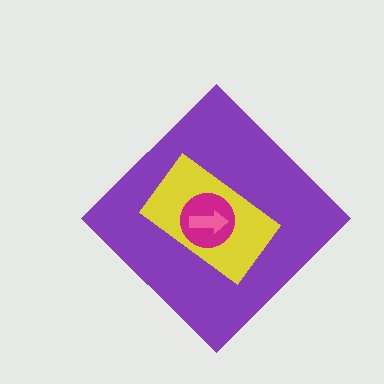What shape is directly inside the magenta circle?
The pink arrow.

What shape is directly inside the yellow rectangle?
The magenta circle.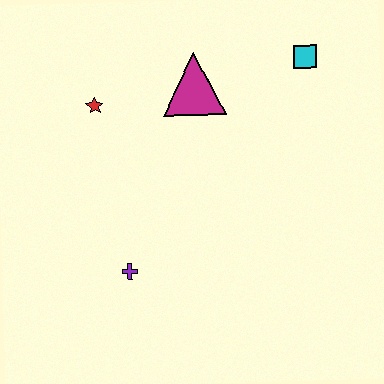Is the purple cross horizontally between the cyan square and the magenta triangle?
No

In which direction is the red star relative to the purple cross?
The red star is above the purple cross.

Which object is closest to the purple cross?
The red star is closest to the purple cross.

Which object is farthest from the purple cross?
The cyan square is farthest from the purple cross.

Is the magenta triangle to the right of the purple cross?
Yes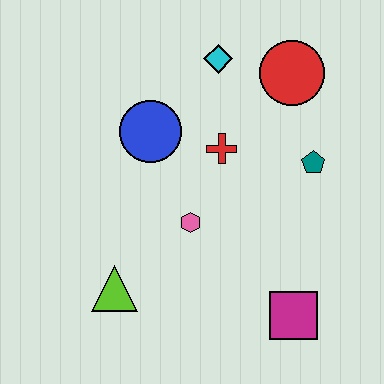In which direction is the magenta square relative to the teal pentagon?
The magenta square is below the teal pentagon.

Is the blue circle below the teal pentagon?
No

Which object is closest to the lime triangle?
The pink hexagon is closest to the lime triangle.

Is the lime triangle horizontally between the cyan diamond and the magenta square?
No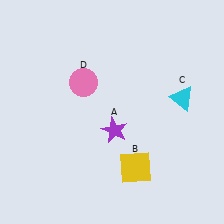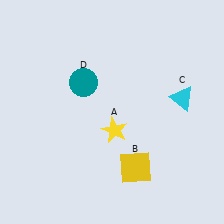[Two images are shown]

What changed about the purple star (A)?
In Image 1, A is purple. In Image 2, it changed to yellow.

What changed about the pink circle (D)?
In Image 1, D is pink. In Image 2, it changed to teal.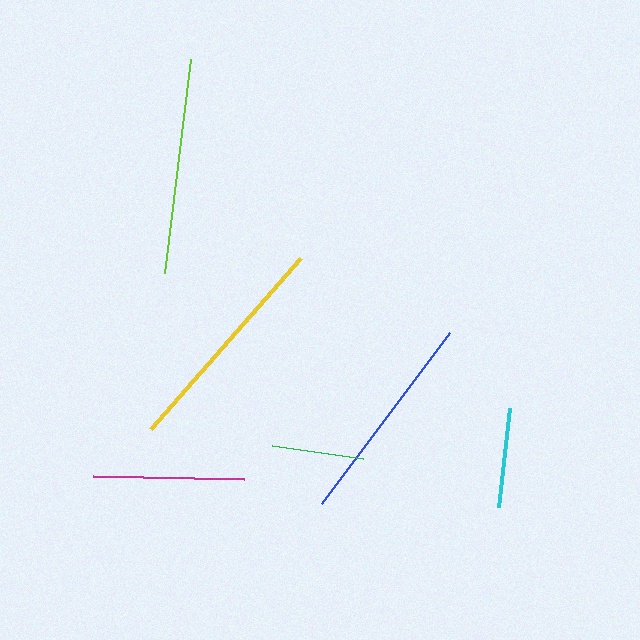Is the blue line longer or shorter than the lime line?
The lime line is longer than the blue line.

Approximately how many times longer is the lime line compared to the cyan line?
The lime line is approximately 2.2 times the length of the cyan line.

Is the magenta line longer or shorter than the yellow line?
The yellow line is longer than the magenta line.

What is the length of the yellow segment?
The yellow segment is approximately 227 pixels long.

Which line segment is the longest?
The yellow line is the longest at approximately 227 pixels.